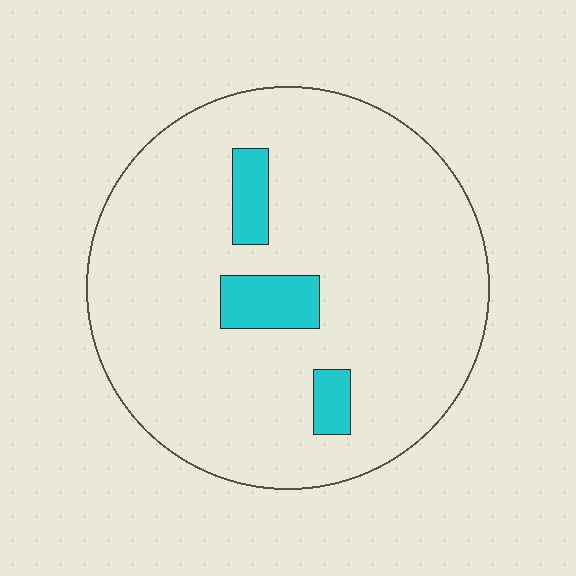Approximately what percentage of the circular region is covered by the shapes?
Approximately 10%.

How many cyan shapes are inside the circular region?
3.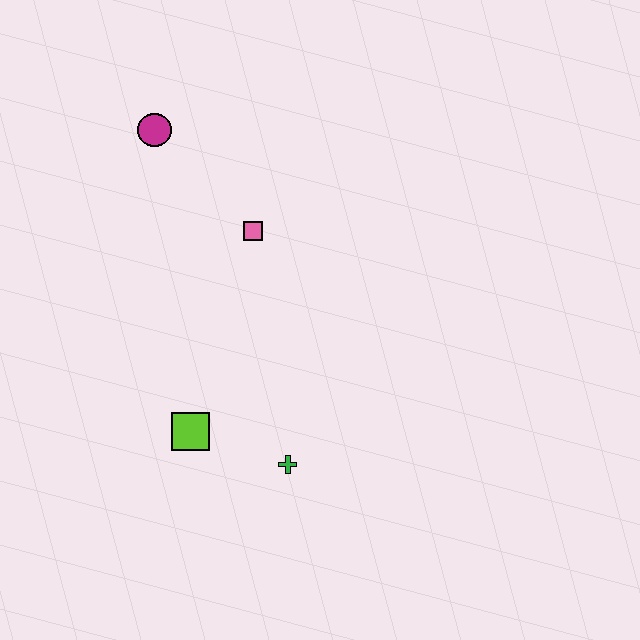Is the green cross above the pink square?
No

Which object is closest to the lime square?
The green cross is closest to the lime square.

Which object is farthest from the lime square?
The magenta circle is farthest from the lime square.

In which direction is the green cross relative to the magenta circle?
The green cross is below the magenta circle.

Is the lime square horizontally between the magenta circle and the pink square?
Yes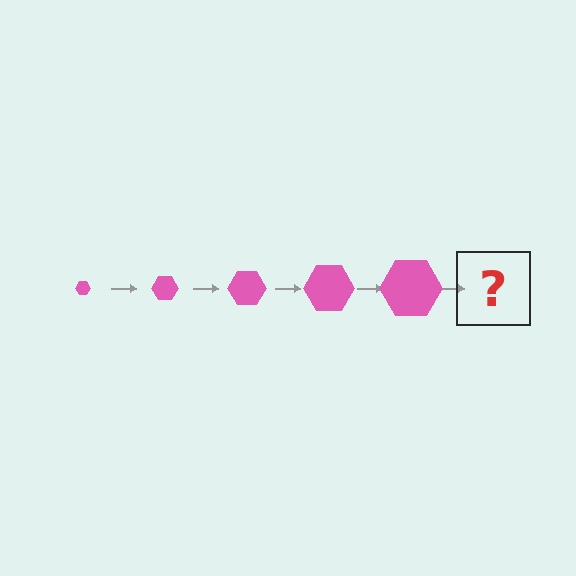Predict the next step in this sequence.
The next step is a pink hexagon, larger than the previous one.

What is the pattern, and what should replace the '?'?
The pattern is that the hexagon gets progressively larger each step. The '?' should be a pink hexagon, larger than the previous one.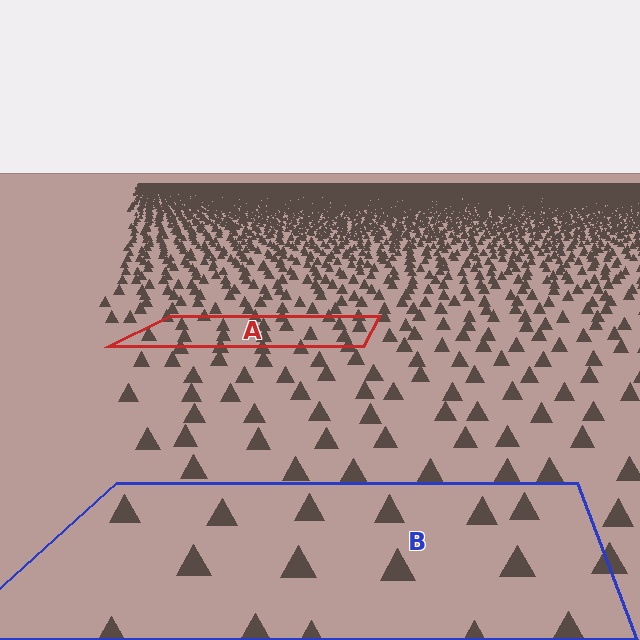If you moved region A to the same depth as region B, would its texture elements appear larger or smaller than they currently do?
They would appear larger. At a closer depth, the same texture elements are projected at a bigger on-screen size.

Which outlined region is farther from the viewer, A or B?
Region A is farther from the viewer — the texture elements inside it appear smaller and more densely packed.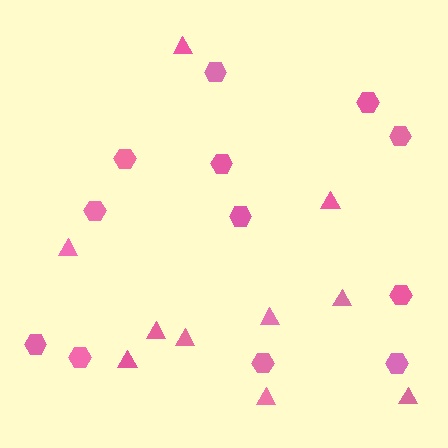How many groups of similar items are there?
There are 2 groups: one group of triangles (10) and one group of hexagons (12).